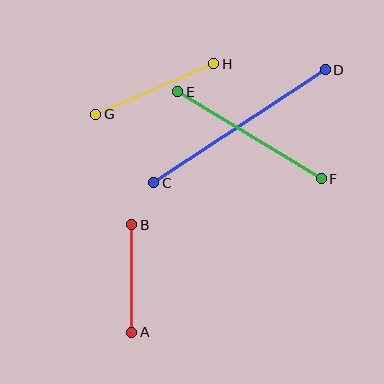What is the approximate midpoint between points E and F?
The midpoint is at approximately (249, 135) pixels.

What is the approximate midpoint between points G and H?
The midpoint is at approximately (155, 89) pixels.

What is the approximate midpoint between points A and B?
The midpoint is at approximately (132, 279) pixels.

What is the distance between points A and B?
The distance is approximately 107 pixels.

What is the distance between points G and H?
The distance is approximately 128 pixels.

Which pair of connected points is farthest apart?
Points C and D are farthest apart.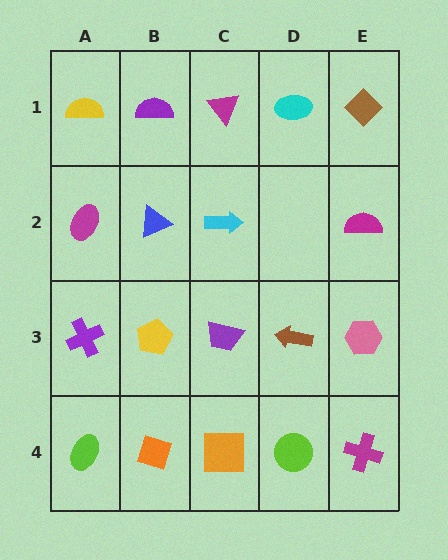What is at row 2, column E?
A magenta semicircle.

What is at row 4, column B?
An orange diamond.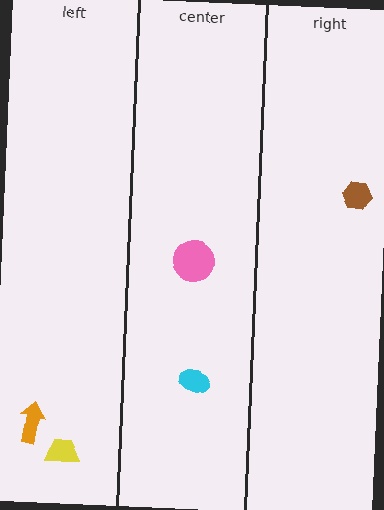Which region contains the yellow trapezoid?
The left region.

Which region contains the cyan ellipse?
The center region.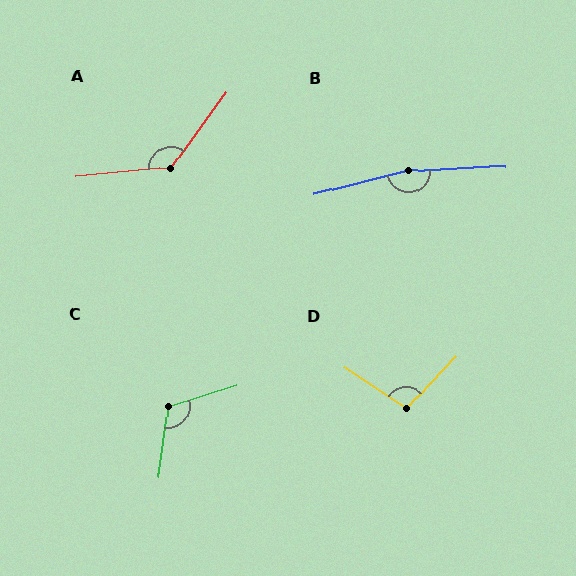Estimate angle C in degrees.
Approximately 115 degrees.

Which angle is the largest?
B, at approximately 169 degrees.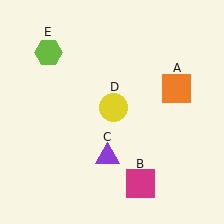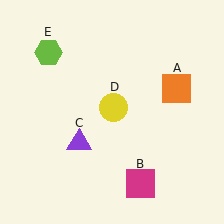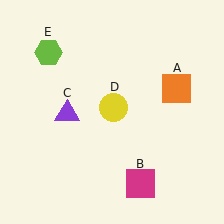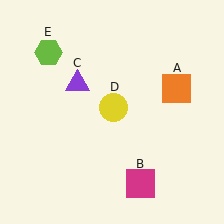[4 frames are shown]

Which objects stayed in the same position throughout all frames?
Orange square (object A) and magenta square (object B) and yellow circle (object D) and lime hexagon (object E) remained stationary.